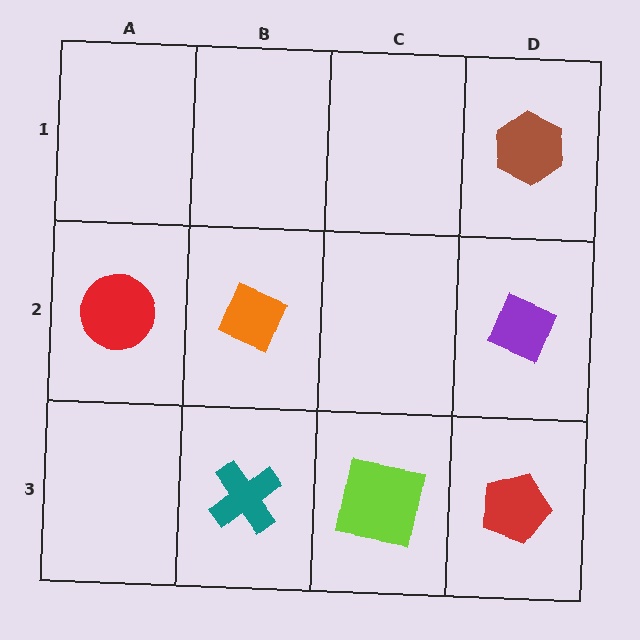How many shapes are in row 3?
3 shapes.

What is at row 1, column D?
A brown hexagon.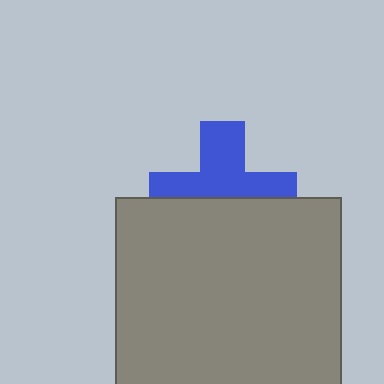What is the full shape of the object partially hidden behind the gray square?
The partially hidden object is a blue cross.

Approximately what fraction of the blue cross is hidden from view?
Roughly 47% of the blue cross is hidden behind the gray square.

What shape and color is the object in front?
The object in front is a gray square.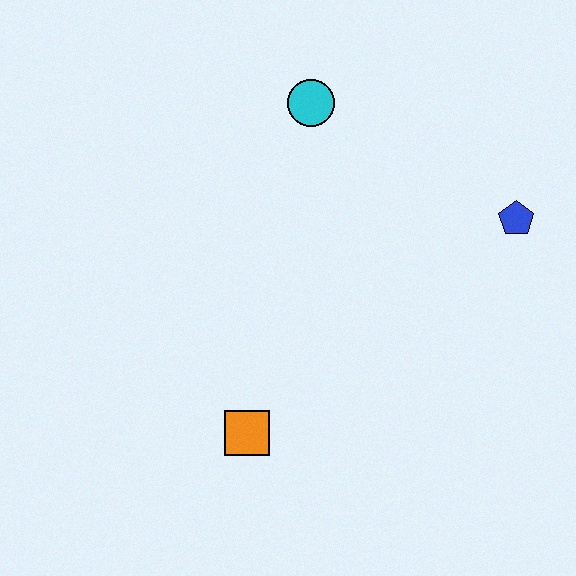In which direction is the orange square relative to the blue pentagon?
The orange square is to the left of the blue pentagon.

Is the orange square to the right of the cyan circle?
No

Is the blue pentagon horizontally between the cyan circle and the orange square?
No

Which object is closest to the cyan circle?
The blue pentagon is closest to the cyan circle.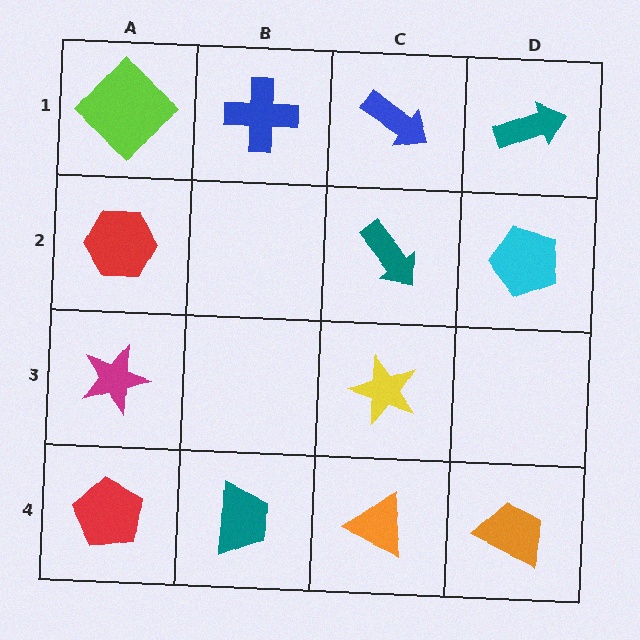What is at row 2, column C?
A teal arrow.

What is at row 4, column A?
A red pentagon.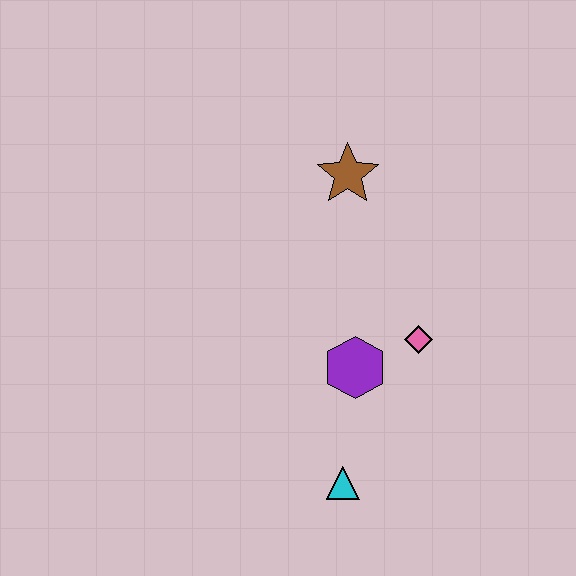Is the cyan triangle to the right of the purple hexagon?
No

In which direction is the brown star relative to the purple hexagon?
The brown star is above the purple hexagon.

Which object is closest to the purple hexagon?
The pink diamond is closest to the purple hexagon.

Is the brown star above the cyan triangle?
Yes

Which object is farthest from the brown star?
The cyan triangle is farthest from the brown star.